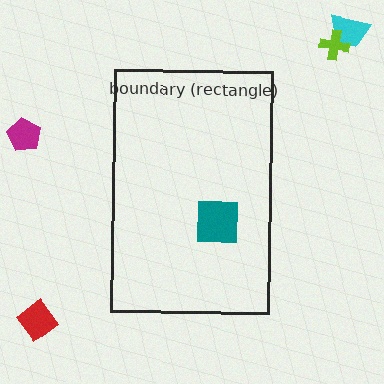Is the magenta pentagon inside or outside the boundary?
Outside.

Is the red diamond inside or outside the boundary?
Outside.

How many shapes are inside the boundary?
1 inside, 4 outside.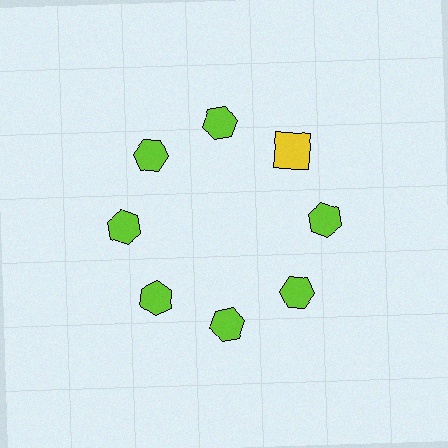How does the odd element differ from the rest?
It differs in both color (yellow instead of lime) and shape (square instead of hexagon).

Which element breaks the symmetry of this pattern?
The yellow square at roughly the 2 o'clock position breaks the symmetry. All other shapes are lime hexagons.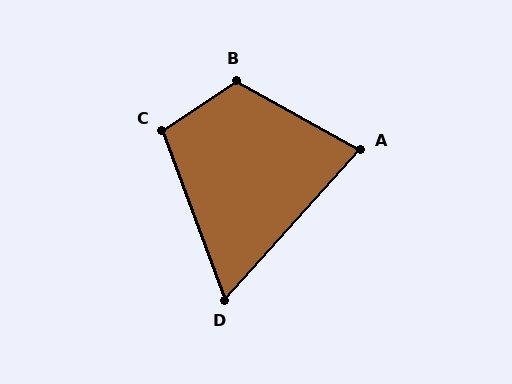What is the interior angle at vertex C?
Approximately 103 degrees (obtuse).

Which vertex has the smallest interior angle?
D, at approximately 63 degrees.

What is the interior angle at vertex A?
Approximately 77 degrees (acute).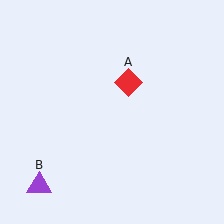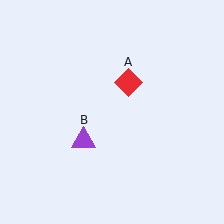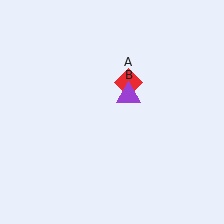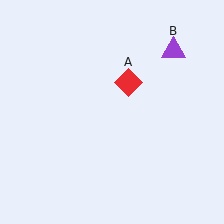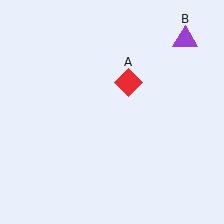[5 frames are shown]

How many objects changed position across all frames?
1 object changed position: purple triangle (object B).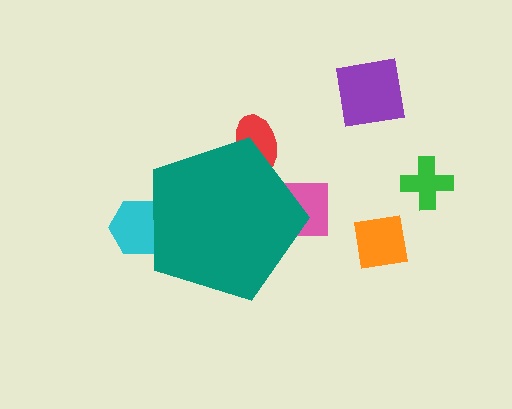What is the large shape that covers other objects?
A teal pentagon.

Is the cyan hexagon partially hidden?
Yes, the cyan hexagon is partially hidden behind the teal pentagon.